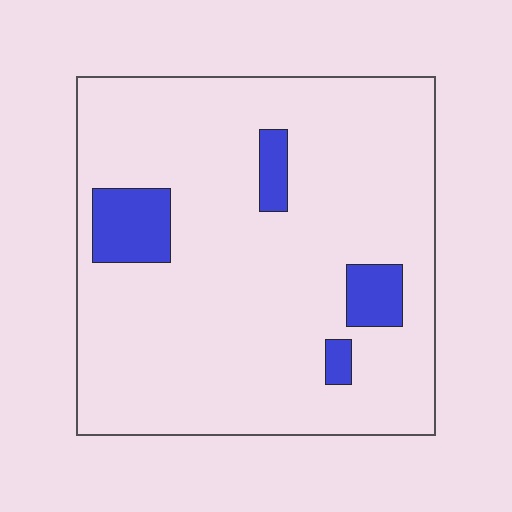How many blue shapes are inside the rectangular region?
4.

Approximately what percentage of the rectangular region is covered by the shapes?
Approximately 10%.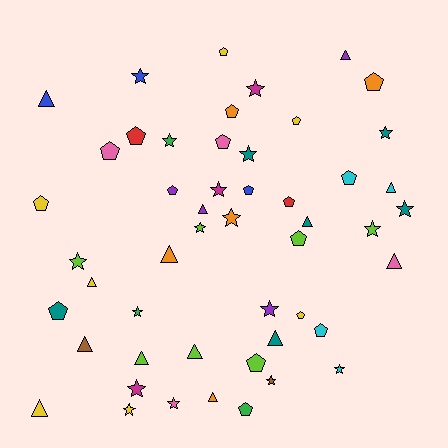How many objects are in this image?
There are 50 objects.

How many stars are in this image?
There are 18 stars.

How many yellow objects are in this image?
There are 7 yellow objects.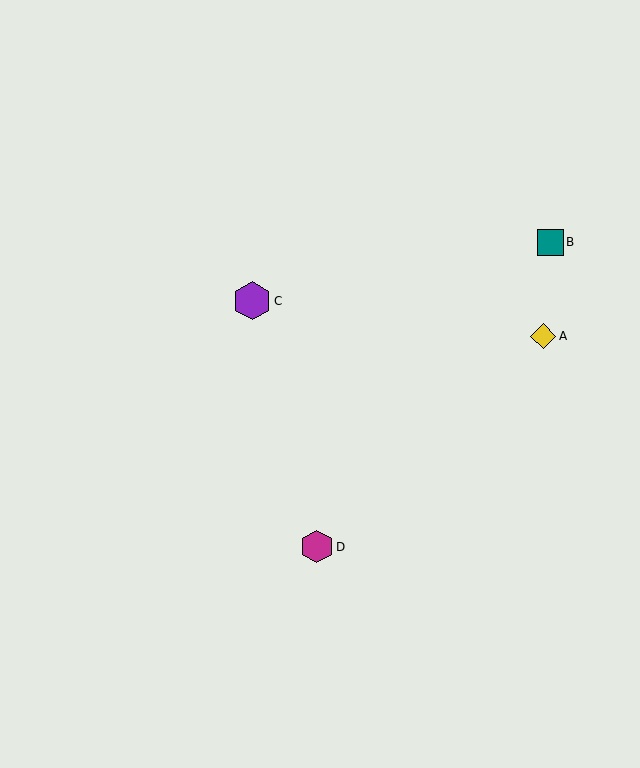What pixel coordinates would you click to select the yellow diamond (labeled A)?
Click at (543, 336) to select the yellow diamond A.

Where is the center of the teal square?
The center of the teal square is at (550, 242).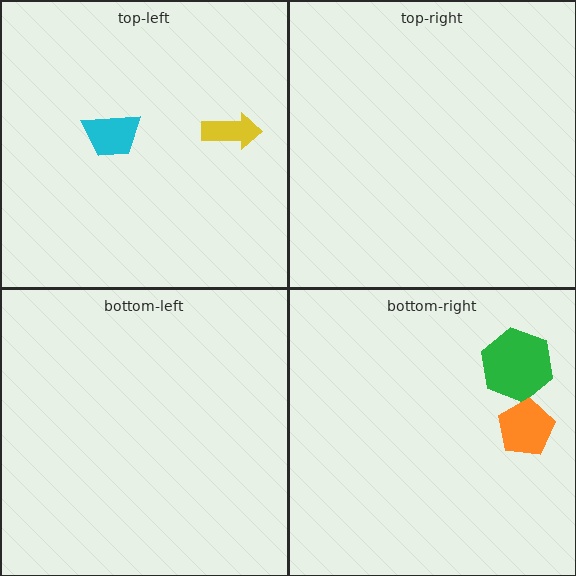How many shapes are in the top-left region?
2.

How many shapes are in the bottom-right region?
2.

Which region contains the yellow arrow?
The top-left region.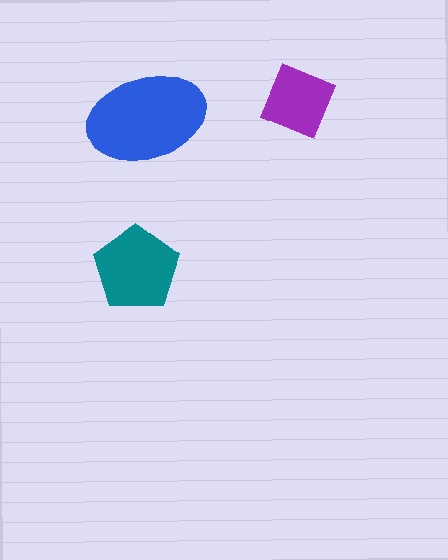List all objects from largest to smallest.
The blue ellipse, the teal pentagon, the purple diamond.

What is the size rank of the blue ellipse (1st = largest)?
1st.